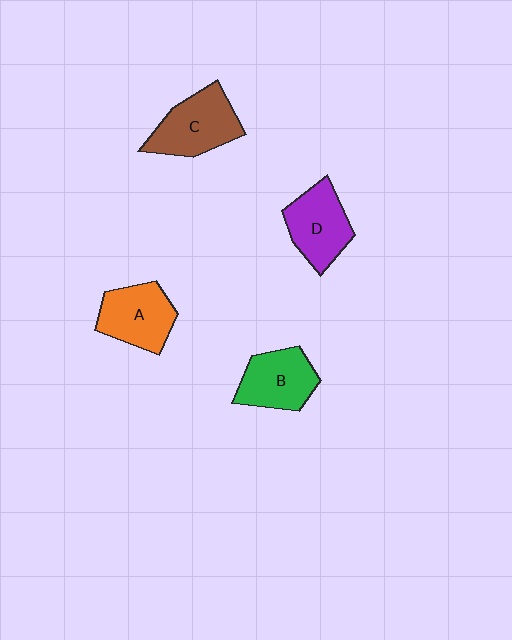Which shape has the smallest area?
Shape B (green).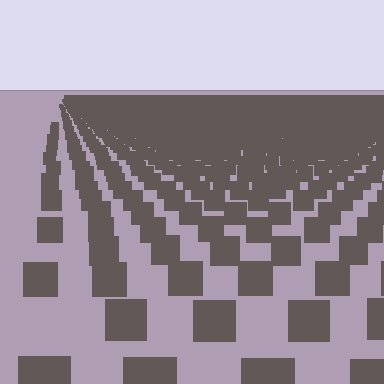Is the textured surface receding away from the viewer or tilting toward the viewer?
The surface is receding away from the viewer. Texture elements get smaller and denser toward the top.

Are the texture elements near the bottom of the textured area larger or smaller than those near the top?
Larger. Near the bottom, elements are closer to the viewer and appear at a bigger on-screen size.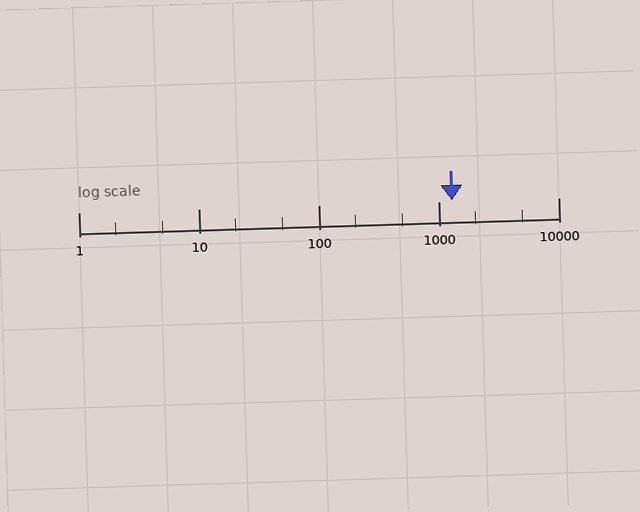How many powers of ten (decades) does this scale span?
The scale spans 4 decades, from 1 to 10000.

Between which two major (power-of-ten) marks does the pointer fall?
The pointer is between 1000 and 10000.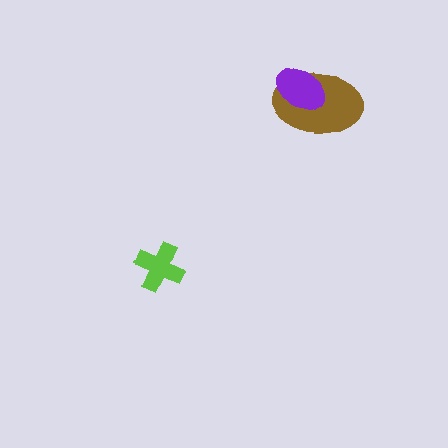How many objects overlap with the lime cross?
0 objects overlap with the lime cross.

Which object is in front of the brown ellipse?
The purple ellipse is in front of the brown ellipse.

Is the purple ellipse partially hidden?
No, no other shape covers it.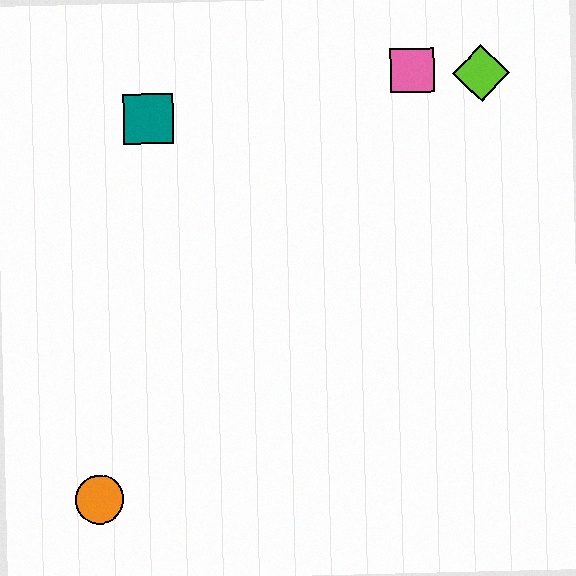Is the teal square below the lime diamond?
Yes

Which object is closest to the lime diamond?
The pink square is closest to the lime diamond.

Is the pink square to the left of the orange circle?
No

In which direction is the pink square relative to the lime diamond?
The pink square is to the left of the lime diamond.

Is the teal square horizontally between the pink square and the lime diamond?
No